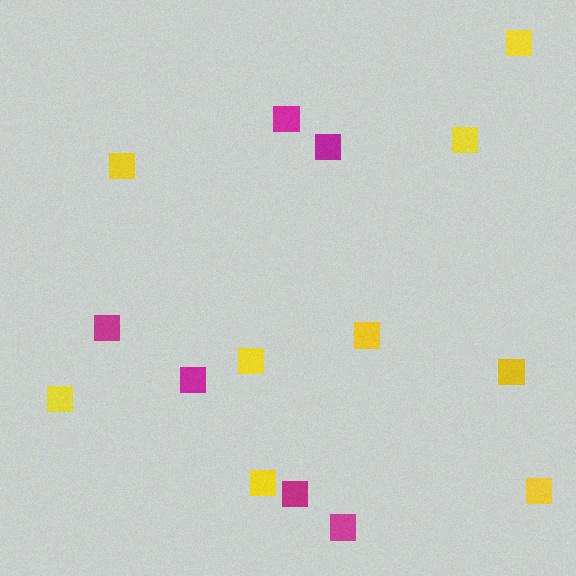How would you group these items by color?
There are 2 groups: one group of yellow squares (9) and one group of magenta squares (6).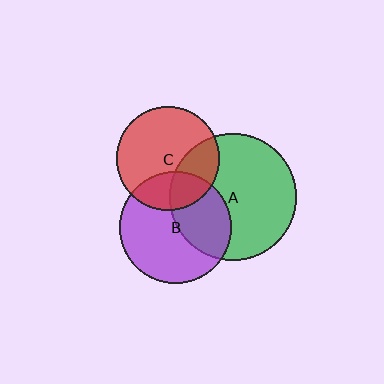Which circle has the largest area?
Circle A (green).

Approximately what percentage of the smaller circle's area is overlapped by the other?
Approximately 30%.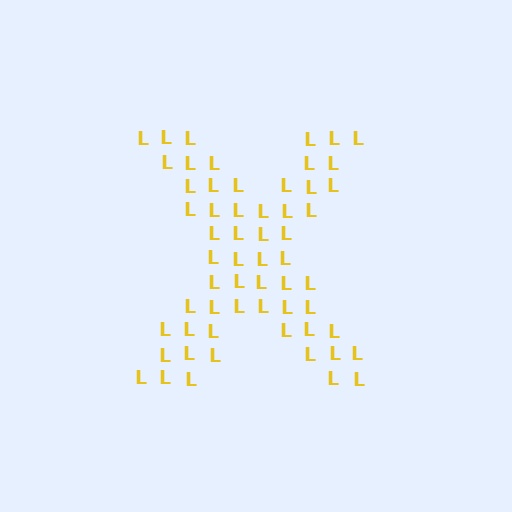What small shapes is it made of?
It is made of small letter L's.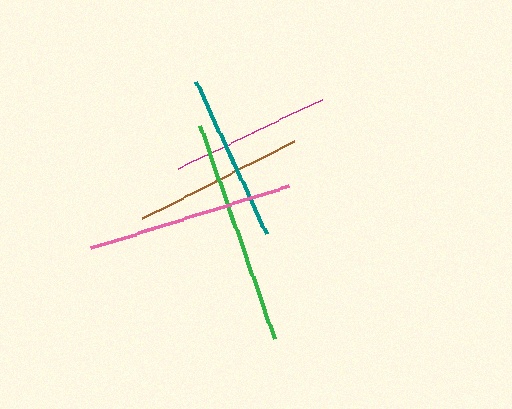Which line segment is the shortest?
The magenta line is the shortest at approximately 159 pixels.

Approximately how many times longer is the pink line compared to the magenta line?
The pink line is approximately 1.3 times the length of the magenta line.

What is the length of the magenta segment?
The magenta segment is approximately 159 pixels long.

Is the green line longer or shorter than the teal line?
The green line is longer than the teal line.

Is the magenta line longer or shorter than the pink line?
The pink line is longer than the magenta line.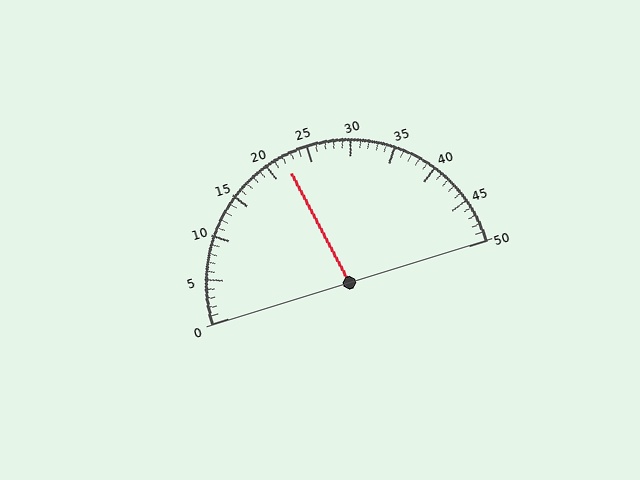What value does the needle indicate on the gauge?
The needle indicates approximately 22.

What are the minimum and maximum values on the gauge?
The gauge ranges from 0 to 50.